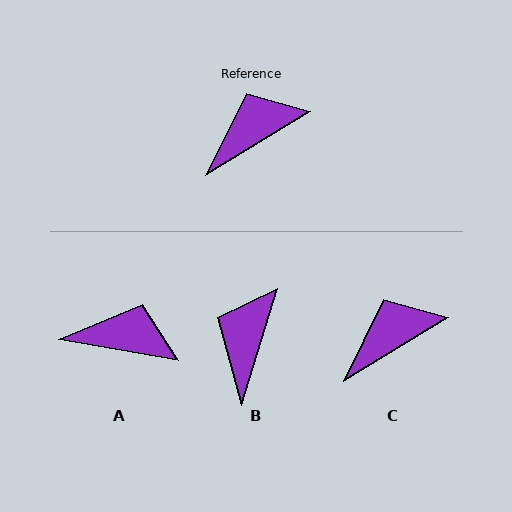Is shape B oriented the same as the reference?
No, it is off by about 41 degrees.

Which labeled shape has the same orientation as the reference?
C.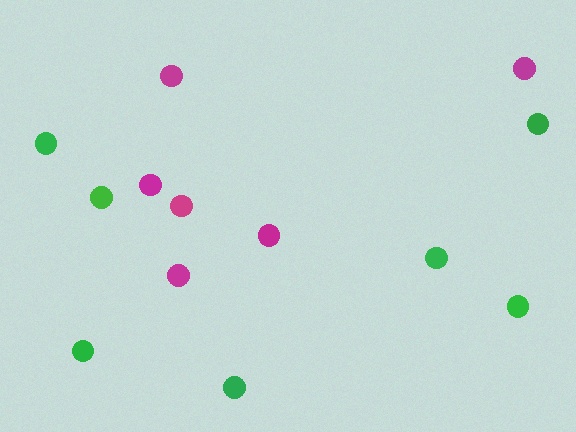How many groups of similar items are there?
There are 2 groups: one group of magenta circles (6) and one group of green circles (7).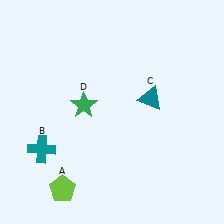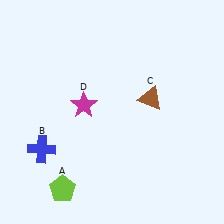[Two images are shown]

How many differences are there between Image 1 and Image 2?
There are 3 differences between the two images.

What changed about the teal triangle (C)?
In Image 1, C is teal. In Image 2, it changed to brown.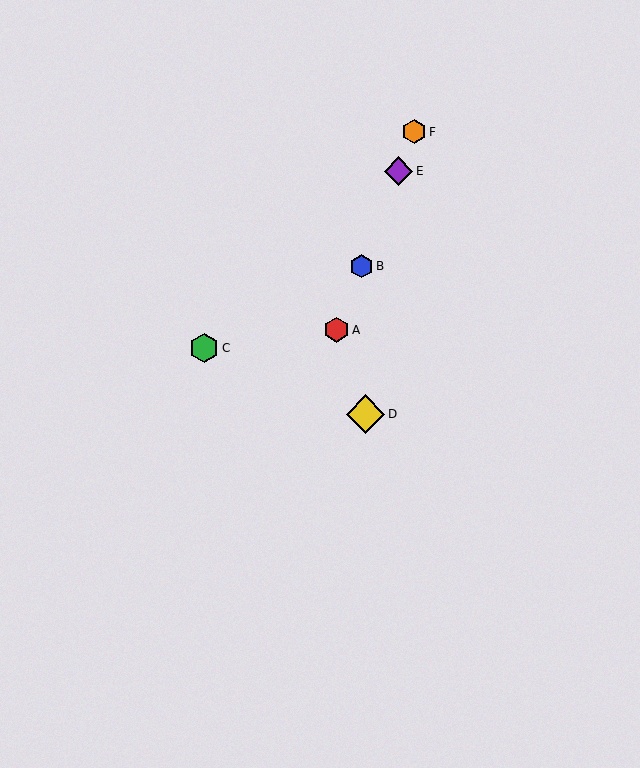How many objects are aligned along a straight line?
4 objects (A, B, E, F) are aligned along a straight line.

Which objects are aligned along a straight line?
Objects A, B, E, F are aligned along a straight line.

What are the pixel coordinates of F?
Object F is at (414, 132).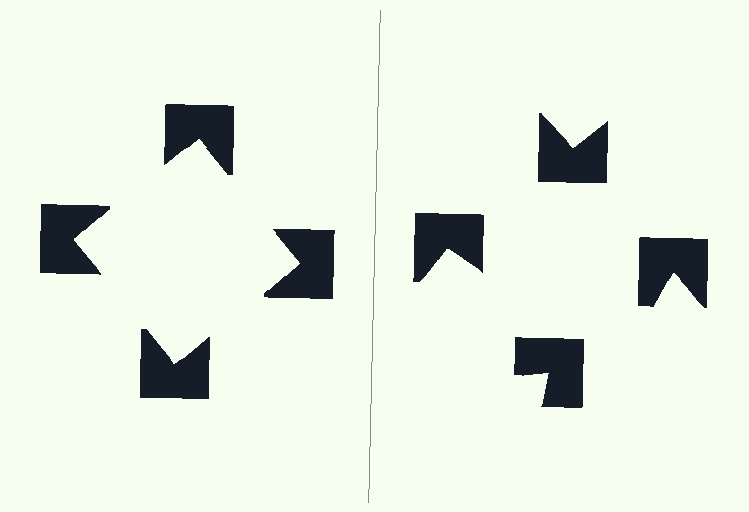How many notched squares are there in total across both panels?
8 — 4 on each side.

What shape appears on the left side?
An illusory square.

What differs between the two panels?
The notched squares are positioned identically on both sides; only the wedge orientations differ. On the left they align to a square; on the right they are misaligned.